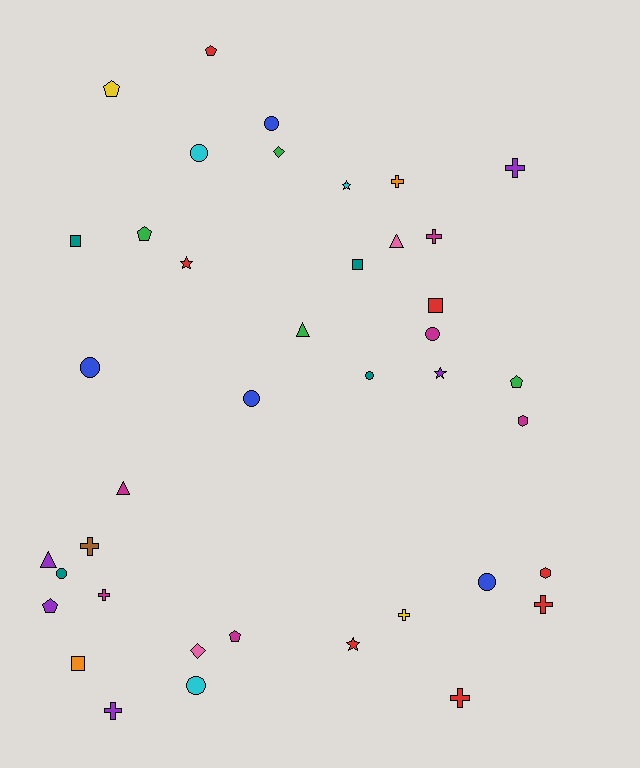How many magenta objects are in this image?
There are 6 magenta objects.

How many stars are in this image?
There are 4 stars.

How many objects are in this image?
There are 40 objects.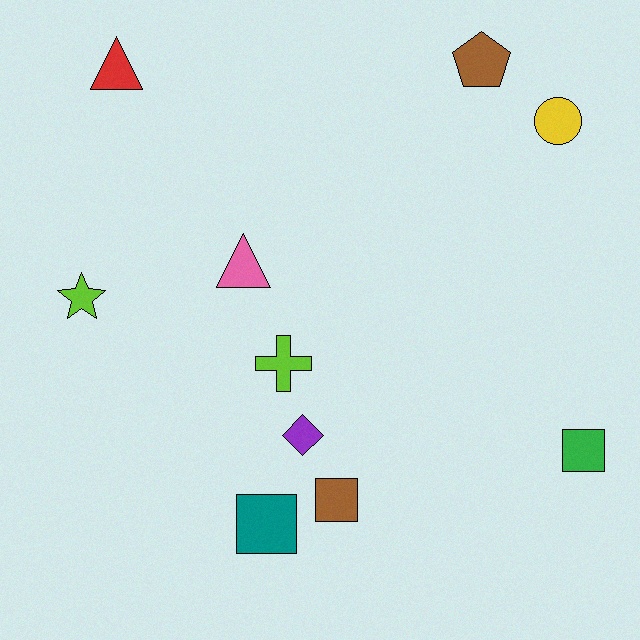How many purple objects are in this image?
There is 1 purple object.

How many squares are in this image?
There are 3 squares.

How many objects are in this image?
There are 10 objects.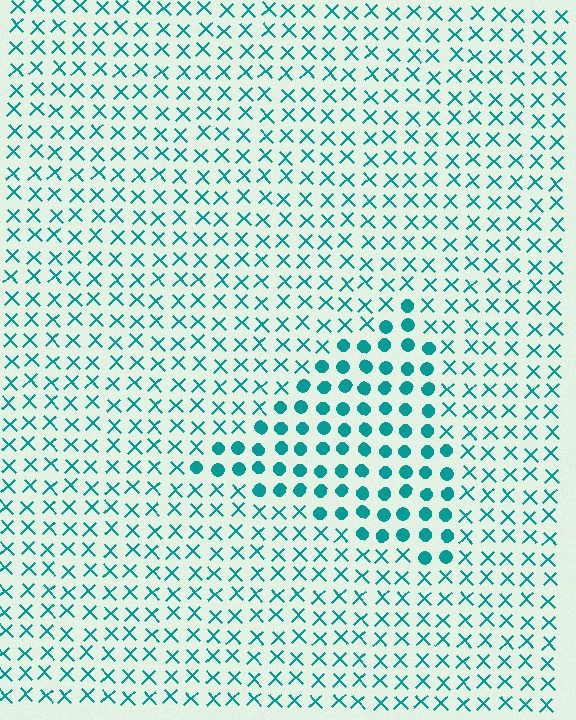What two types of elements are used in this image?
The image uses circles inside the triangle region and X marks outside it.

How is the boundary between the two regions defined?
The boundary is defined by a change in element shape: circles inside vs. X marks outside. All elements share the same color and spacing.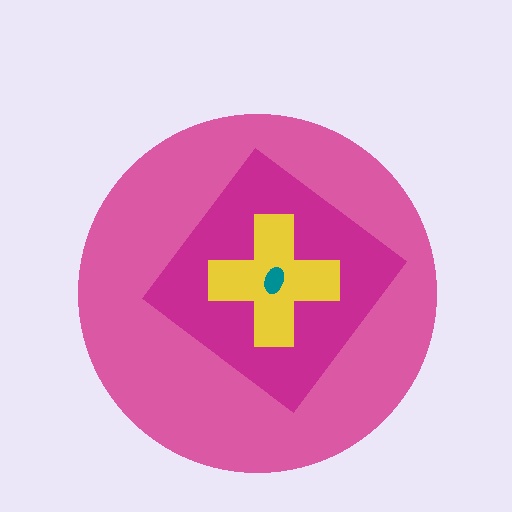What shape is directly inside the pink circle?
The magenta diamond.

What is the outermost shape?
The pink circle.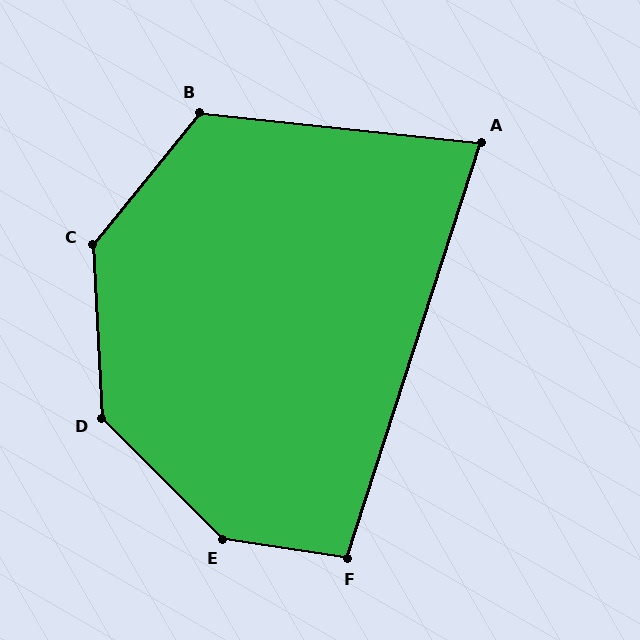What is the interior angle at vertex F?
Approximately 99 degrees (obtuse).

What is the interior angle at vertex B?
Approximately 123 degrees (obtuse).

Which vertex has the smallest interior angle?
A, at approximately 78 degrees.